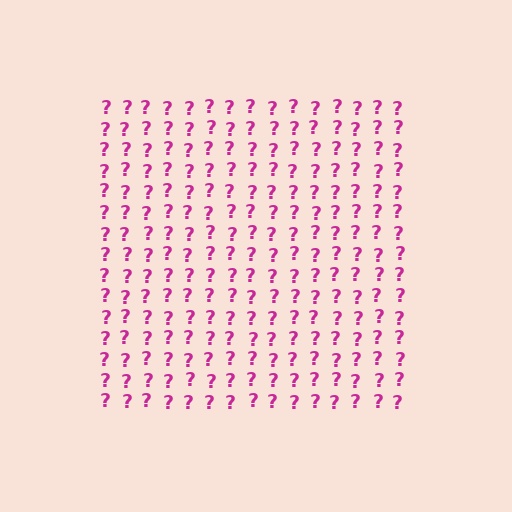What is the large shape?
The large shape is a square.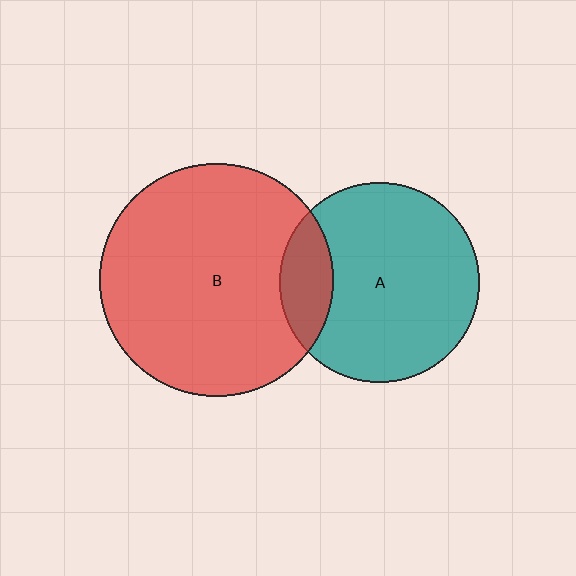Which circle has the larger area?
Circle B (red).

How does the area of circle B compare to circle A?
Approximately 1.4 times.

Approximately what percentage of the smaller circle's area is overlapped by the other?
Approximately 15%.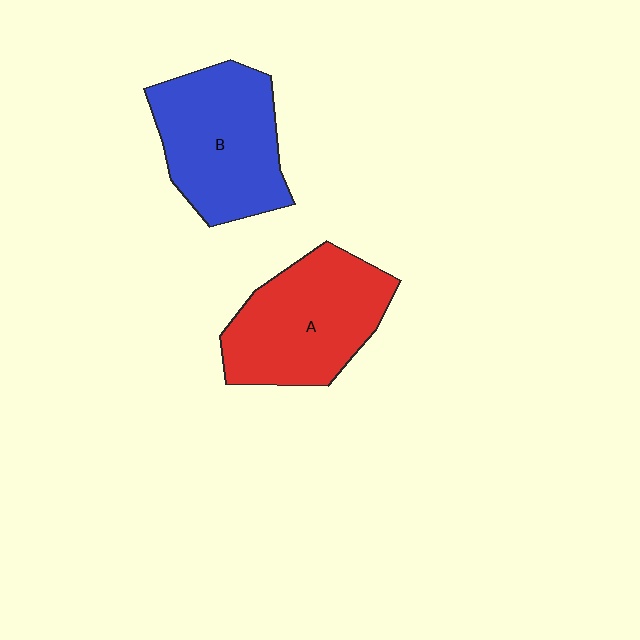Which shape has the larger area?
Shape B (blue).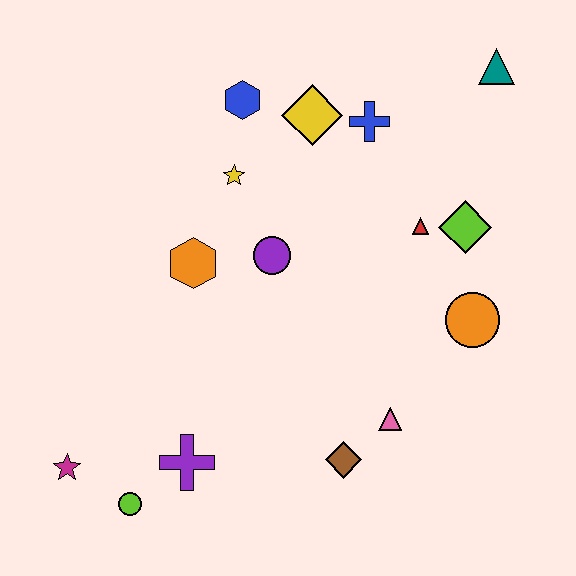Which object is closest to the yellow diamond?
The blue cross is closest to the yellow diamond.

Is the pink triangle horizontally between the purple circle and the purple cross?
No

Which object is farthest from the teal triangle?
The magenta star is farthest from the teal triangle.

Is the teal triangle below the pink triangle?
No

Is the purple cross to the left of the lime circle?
No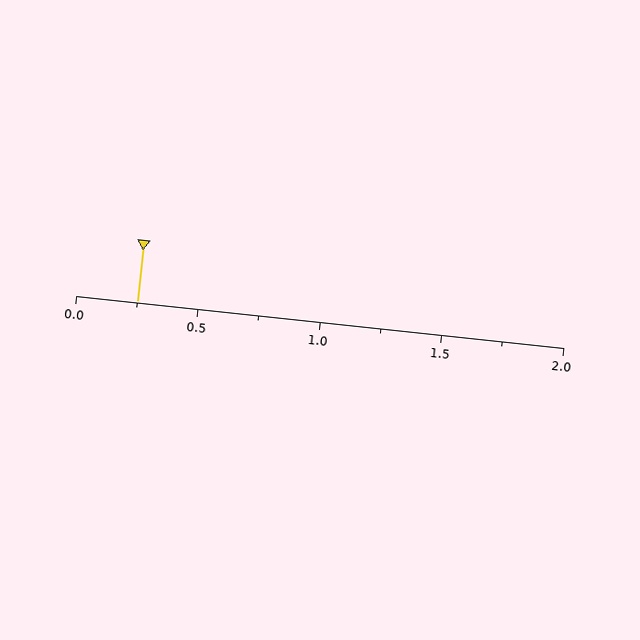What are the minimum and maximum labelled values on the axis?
The axis runs from 0.0 to 2.0.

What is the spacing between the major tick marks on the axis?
The major ticks are spaced 0.5 apart.